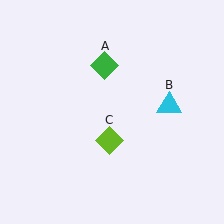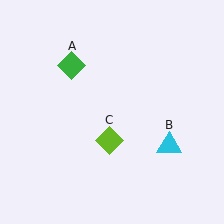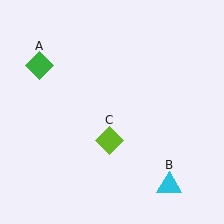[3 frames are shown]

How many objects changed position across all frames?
2 objects changed position: green diamond (object A), cyan triangle (object B).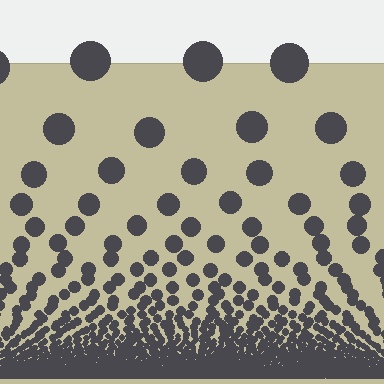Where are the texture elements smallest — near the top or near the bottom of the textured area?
Near the bottom.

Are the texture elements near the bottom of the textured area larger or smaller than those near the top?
Smaller. The gradient is inverted — elements near the bottom are smaller and denser.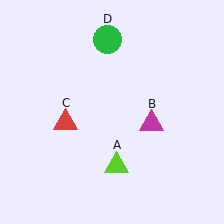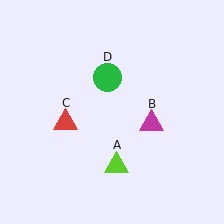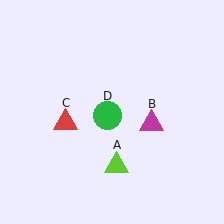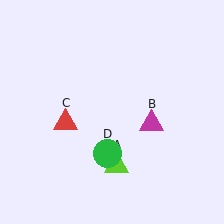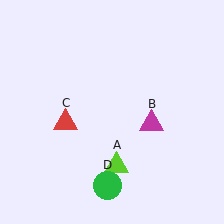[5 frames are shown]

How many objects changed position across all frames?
1 object changed position: green circle (object D).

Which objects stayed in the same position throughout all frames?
Lime triangle (object A) and magenta triangle (object B) and red triangle (object C) remained stationary.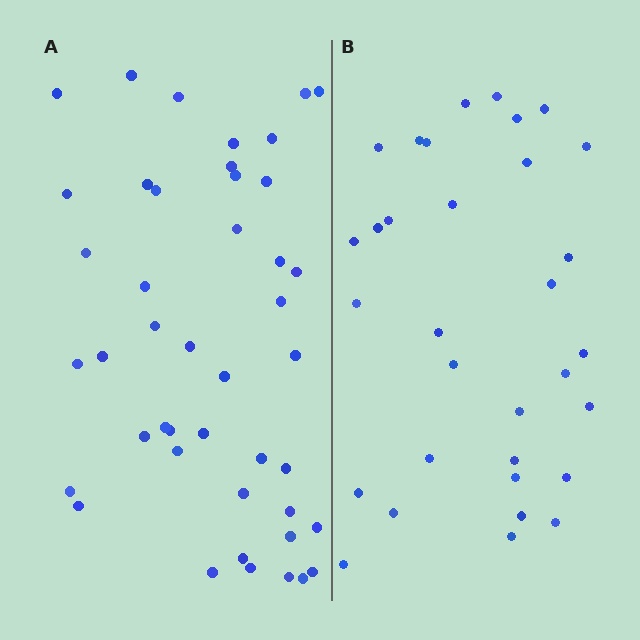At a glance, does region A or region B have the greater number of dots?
Region A (the left region) has more dots.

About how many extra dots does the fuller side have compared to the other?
Region A has roughly 12 or so more dots than region B.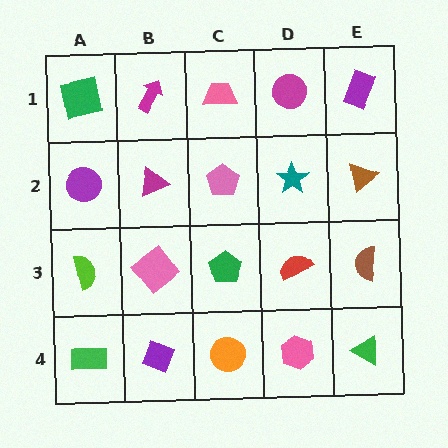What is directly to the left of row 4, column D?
An orange circle.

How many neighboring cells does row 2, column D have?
4.